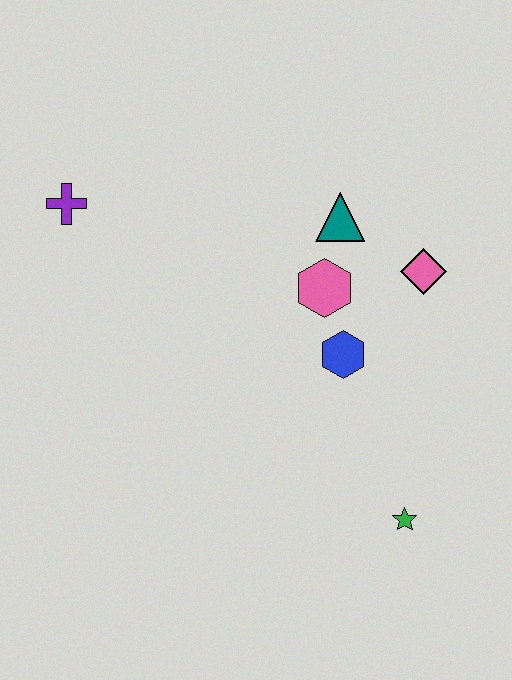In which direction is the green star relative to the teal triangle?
The green star is below the teal triangle.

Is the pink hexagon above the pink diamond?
No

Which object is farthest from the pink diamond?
The purple cross is farthest from the pink diamond.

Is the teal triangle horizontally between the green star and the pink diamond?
No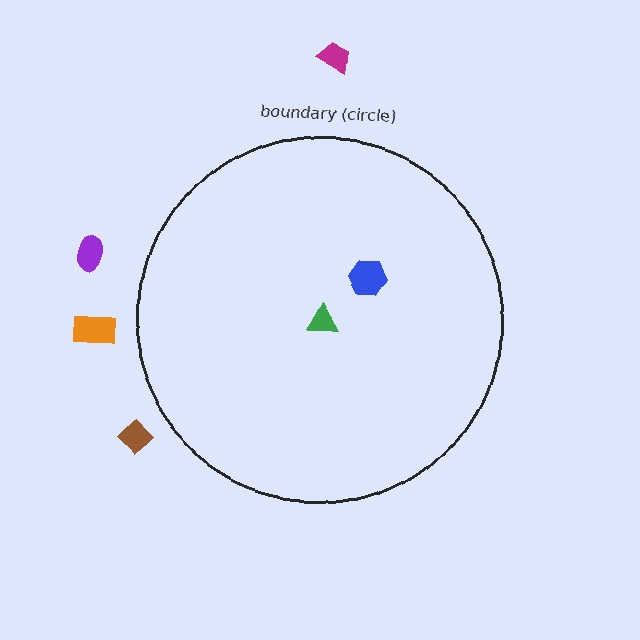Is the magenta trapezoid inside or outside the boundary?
Outside.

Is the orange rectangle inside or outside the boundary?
Outside.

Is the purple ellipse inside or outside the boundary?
Outside.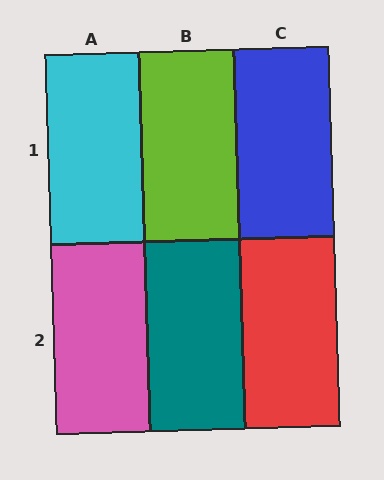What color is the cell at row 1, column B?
Lime.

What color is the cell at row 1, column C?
Blue.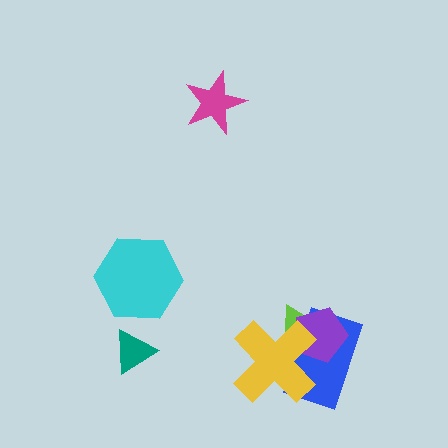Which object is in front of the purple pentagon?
The yellow cross is in front of the purple pentagon.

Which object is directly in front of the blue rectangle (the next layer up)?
The lime triangle is directly in front of the blue rectangle.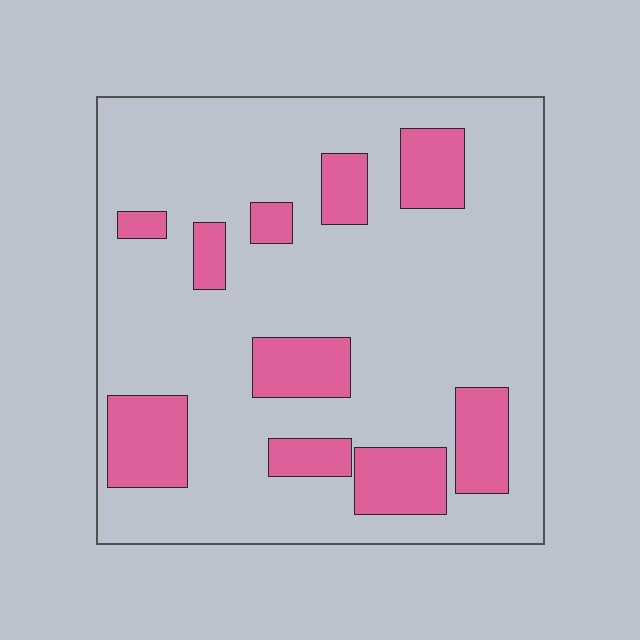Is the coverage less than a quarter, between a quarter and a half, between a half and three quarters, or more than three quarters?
Less than a quarter.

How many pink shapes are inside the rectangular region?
10.